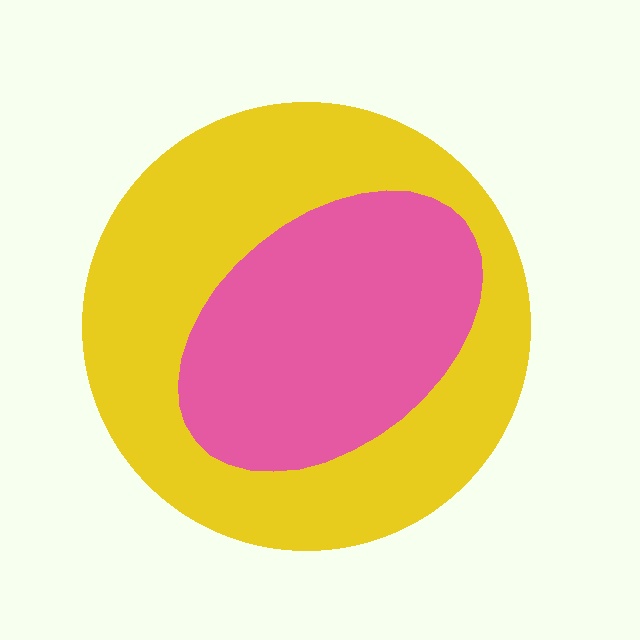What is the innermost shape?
The pink ellipse.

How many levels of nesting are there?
2.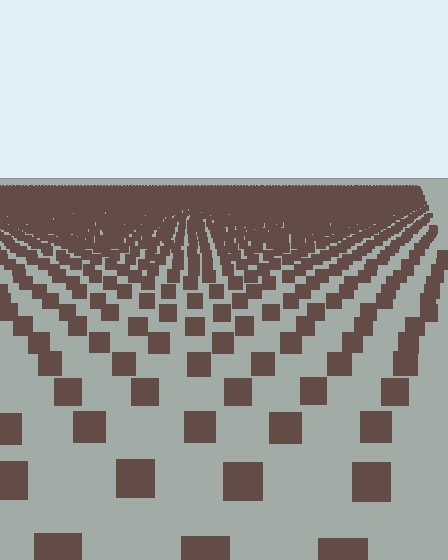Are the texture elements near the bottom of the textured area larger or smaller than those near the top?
Larger. Near the bottom, elements are closer to the viewer and appear at a bigger on-screen size.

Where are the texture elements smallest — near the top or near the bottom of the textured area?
Near the top.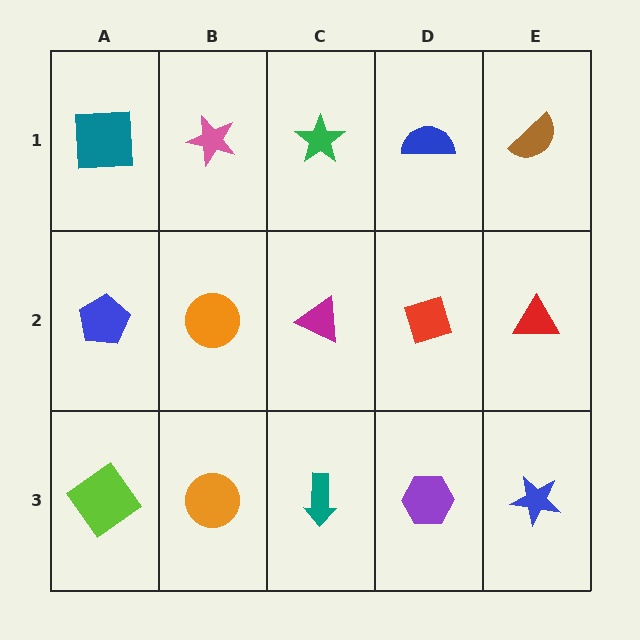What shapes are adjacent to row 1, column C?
A magenta triangle (row 2, column C), a pink star (row 1, column B), a blue semicircle (row 1, column D).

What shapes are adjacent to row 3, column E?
A red triangle (row 2, column E), a purple hexagon (row 3, column D).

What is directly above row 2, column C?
A green star.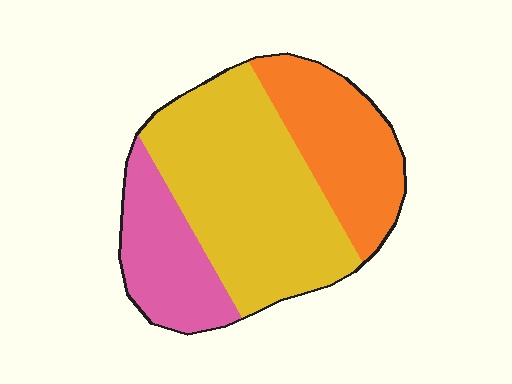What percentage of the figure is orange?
Orange takes up about one quarter (1/4) of the figure.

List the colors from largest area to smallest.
From largest to smallest: yellow, orange, pink.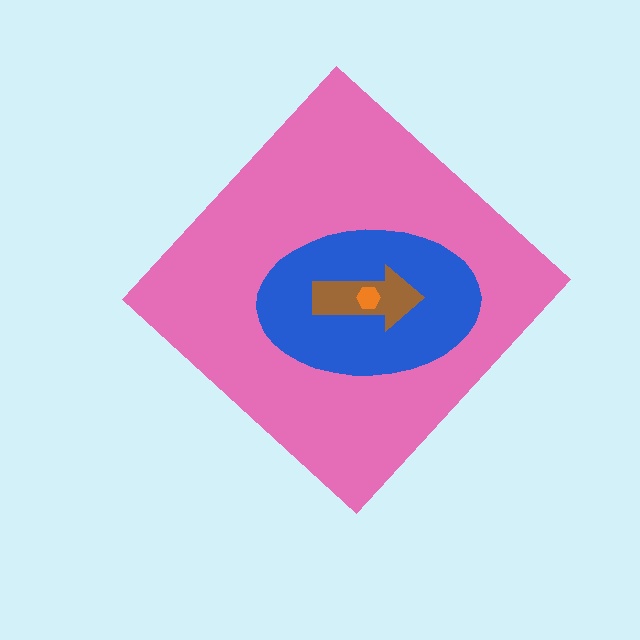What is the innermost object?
The orange hexagon.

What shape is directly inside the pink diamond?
The blue ellipse.